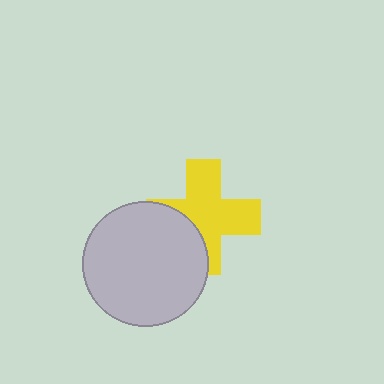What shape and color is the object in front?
The object in front is a light gray circle.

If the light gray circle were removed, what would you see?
You would see the complete yellow cross.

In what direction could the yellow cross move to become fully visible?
The yellow cross could move toward the upper-right. That would shift it out from behind the light gray circle entirely.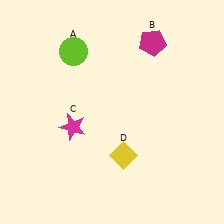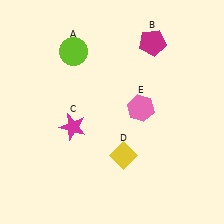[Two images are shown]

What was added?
A pink hexagon (E) was added in Image 2.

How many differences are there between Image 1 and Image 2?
There is 1 difference between the two images.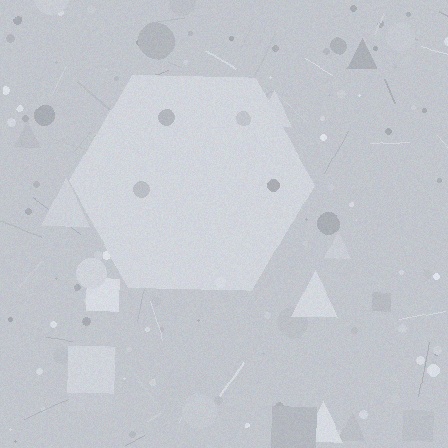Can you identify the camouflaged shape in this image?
The camouflaged shape is a hexagon.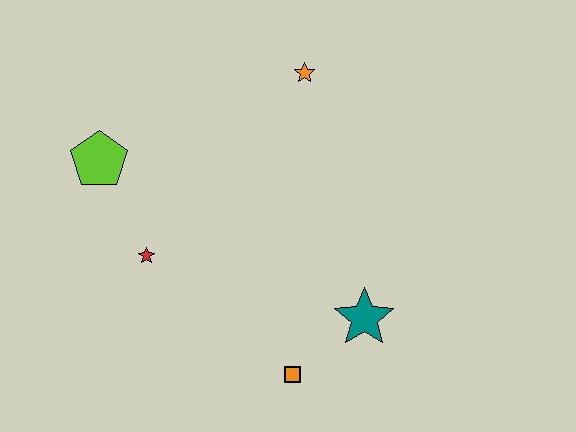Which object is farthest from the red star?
The orange star is farthest from the red star.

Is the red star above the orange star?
No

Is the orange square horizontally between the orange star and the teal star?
No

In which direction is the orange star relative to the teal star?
The orange star is above the teal star.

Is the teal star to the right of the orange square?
Yes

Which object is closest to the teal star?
The orange square is closest to the teal star.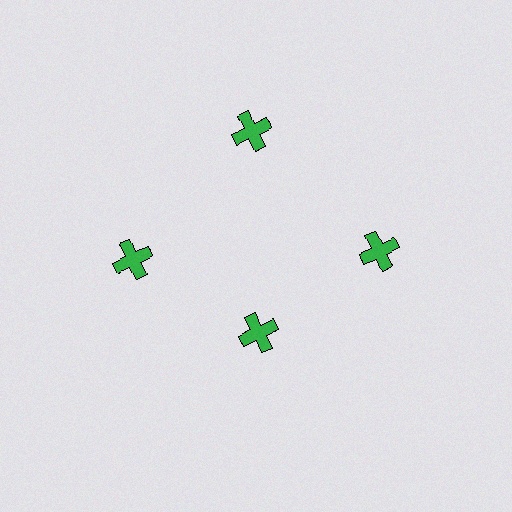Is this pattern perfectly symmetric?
No. The 4 green crosses are arranged in a ring, but one element near the 6 o'clock position is pulled inward toward the center, breaking the 4-fold rotational symmetry.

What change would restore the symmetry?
The symmetry would be restored by moving it outward, back onto the ring so that all 4 crosses sit at equal angles and equal distance from the center.